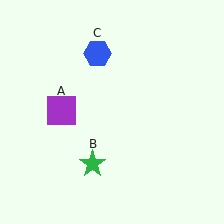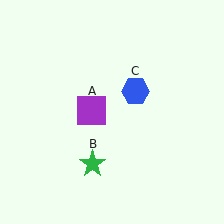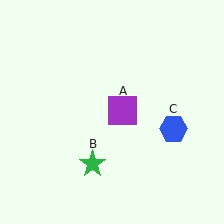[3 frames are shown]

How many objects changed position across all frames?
2 objects changed position: purple square (object A), blue hexagon (object C).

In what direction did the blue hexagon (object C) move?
The blue hexagon (object C) moved down and to the right.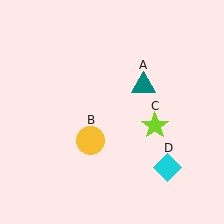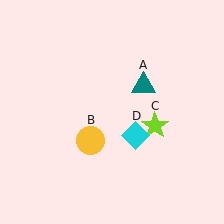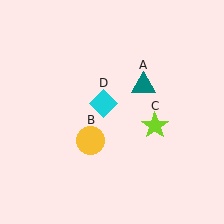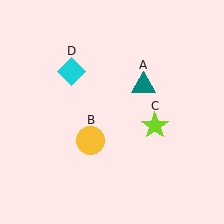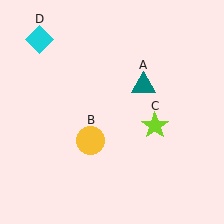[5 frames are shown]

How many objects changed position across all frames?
1 object changed position: cyan diamond (object D).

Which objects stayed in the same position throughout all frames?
Teal triangle (object A) and yellow circle (object B) and lime star (object C) remained stationary.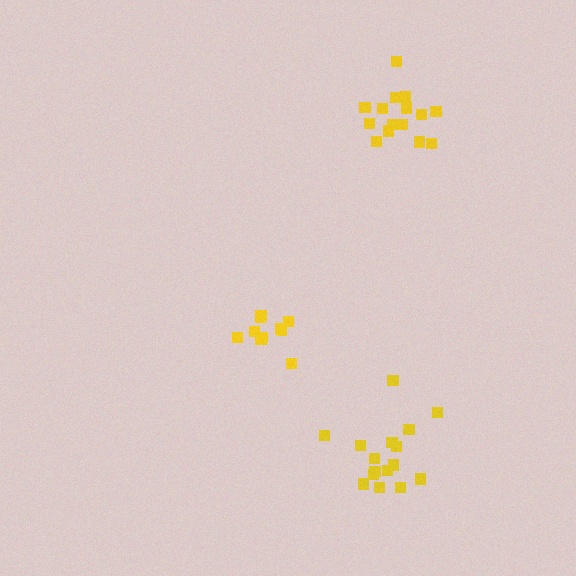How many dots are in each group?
Group 1: 16 dots, Group 2: 10 dots, Group 3: 15 dots (41 total).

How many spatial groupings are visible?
There are 3 spatial groupings.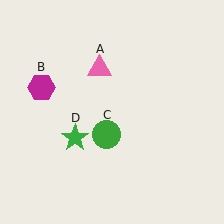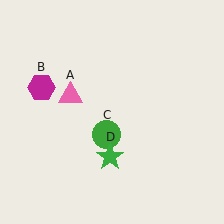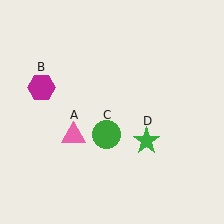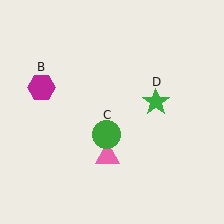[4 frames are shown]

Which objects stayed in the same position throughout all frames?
Magenta hexagon (object B) and green circle (object C) remained stationary.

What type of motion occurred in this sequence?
The pink triangle (object A), green star (object D) rotated counterclockwise around the center of the scene.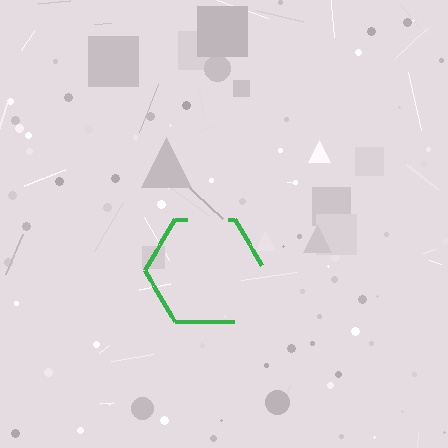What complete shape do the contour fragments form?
The contour fragments form a hexagon.